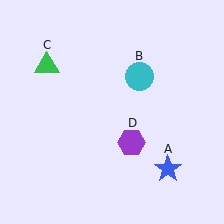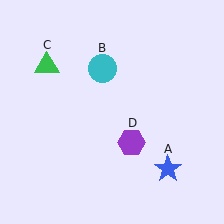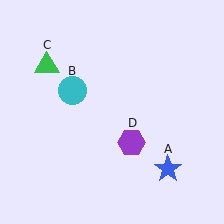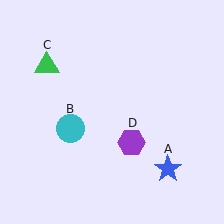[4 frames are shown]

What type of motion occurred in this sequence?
The cyan circle (object B) rotated counterclockwise around the center of the scene.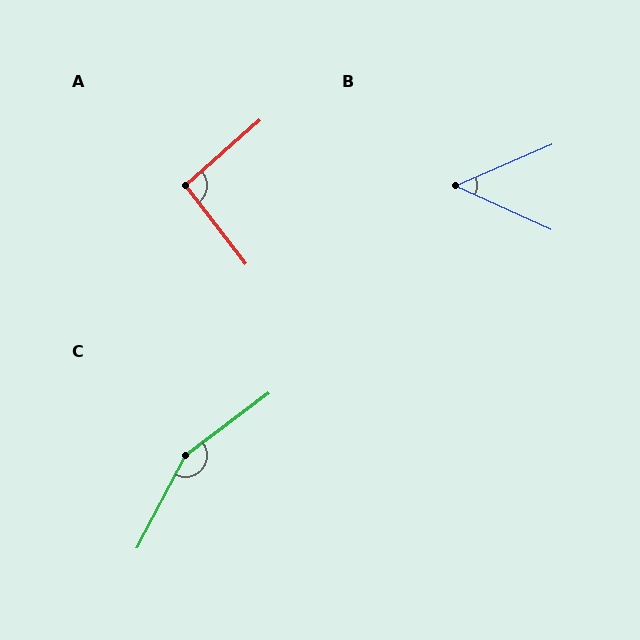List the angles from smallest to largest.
B (48°), A (94°), C (154°).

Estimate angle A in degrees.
Approximately 94 degrees.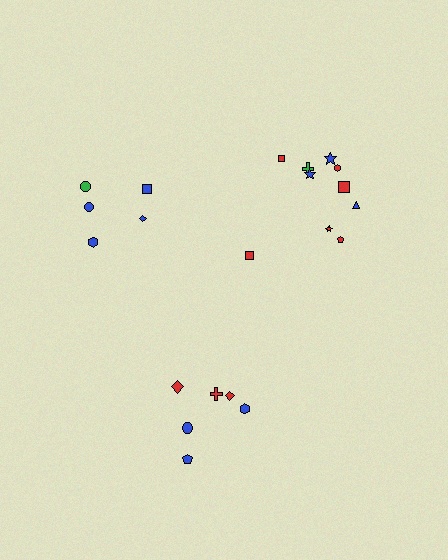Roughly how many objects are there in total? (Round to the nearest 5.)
Roughly 20 objects in total.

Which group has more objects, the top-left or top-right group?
The top-right group.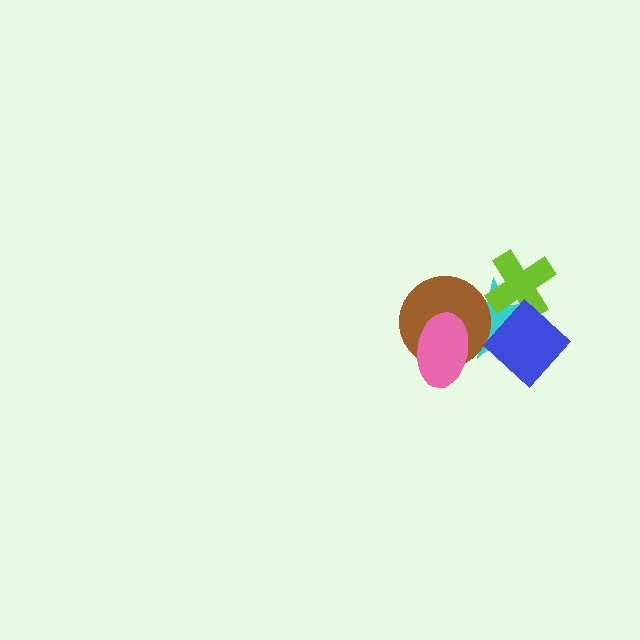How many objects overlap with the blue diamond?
2 objects overlap with the blue diamond.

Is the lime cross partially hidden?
Yes, it is partially covered by another shape.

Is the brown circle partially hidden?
Yes, it is partially covered by another shape.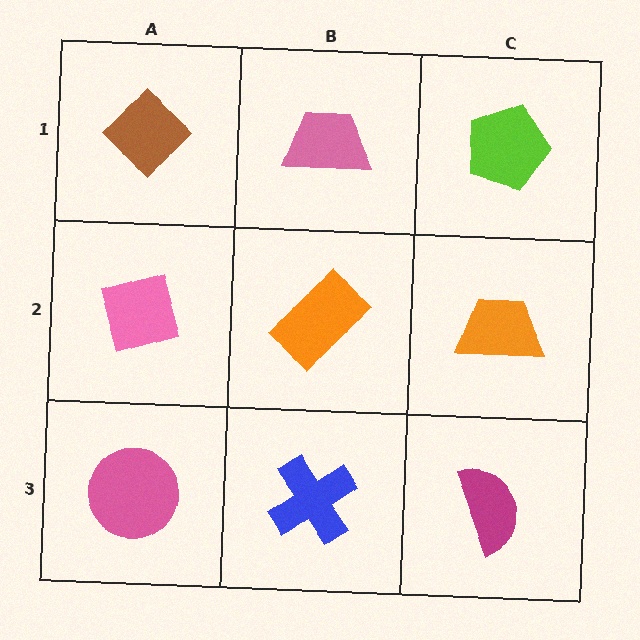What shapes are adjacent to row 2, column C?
A lime pentagon (row 1, column C), a magenta semicircle (row 3, column C), an orange rectangle (row 2, column B).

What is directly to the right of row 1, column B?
A lime pentagon.